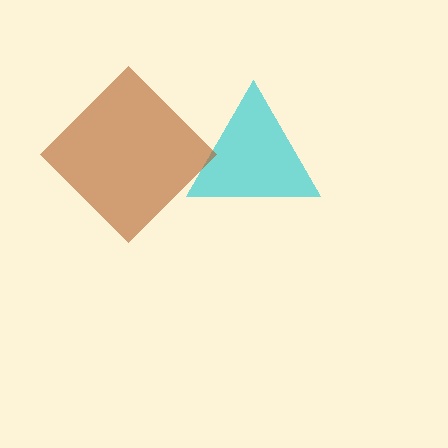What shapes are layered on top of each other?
The layered shapes are: a cyan triangle, a brown diamond.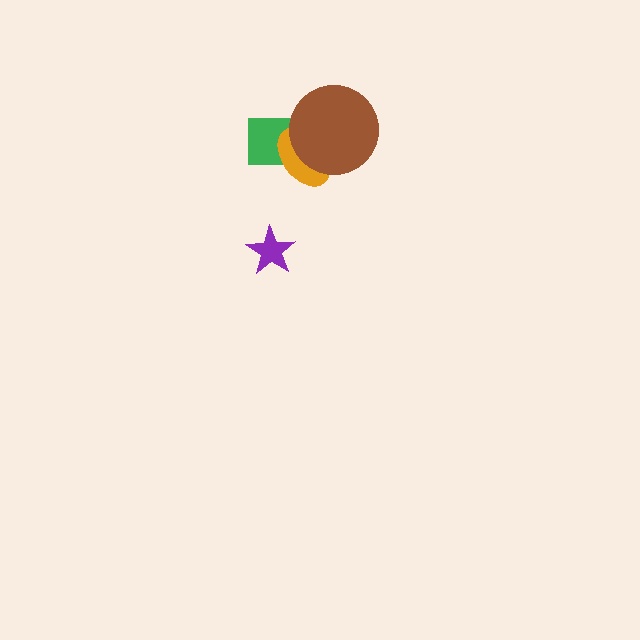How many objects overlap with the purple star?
0 objects overlap with the purple star.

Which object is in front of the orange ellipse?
The brown circle is in front of the orange ellipse.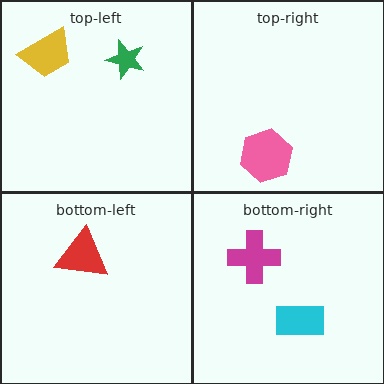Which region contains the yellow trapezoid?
The top-left region.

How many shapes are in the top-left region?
2.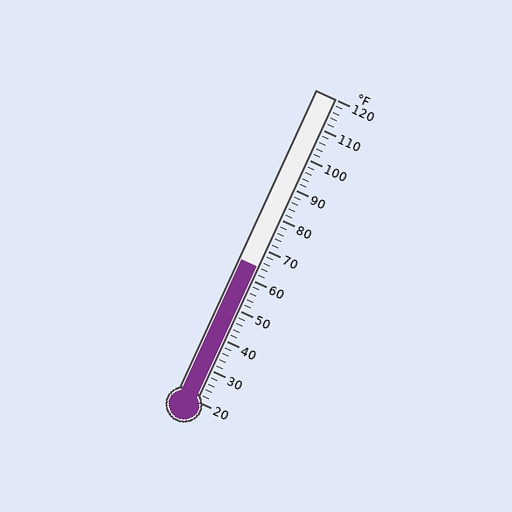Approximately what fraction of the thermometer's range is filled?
The thermometer is filled to approximately 45% of its range.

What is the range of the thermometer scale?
The thermometer scale ranges from 20°F to 120°F.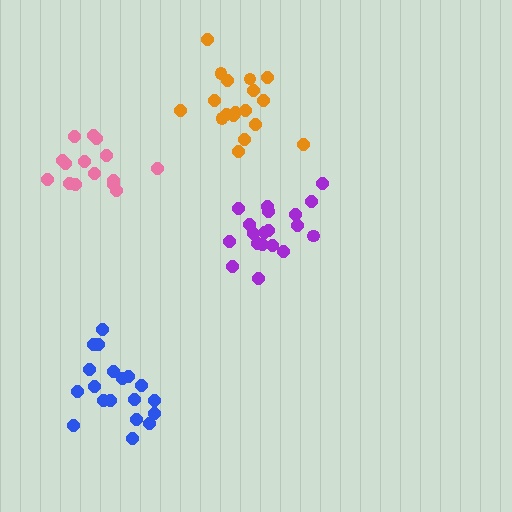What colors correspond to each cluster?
The clusters are colored: purple, blue, orange, pink.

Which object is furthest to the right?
The purple cluster is rightmost.